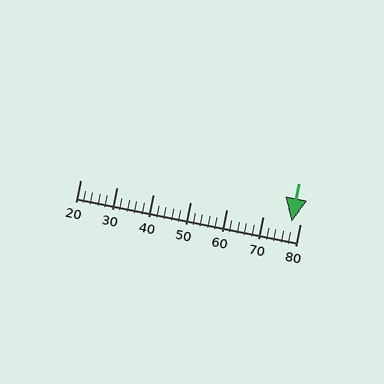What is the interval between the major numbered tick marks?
The major tick marks are spaced 10 units apart.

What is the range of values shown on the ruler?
The ruler shows values from 20 to 80.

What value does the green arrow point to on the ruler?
The green arrow points to approximately 78.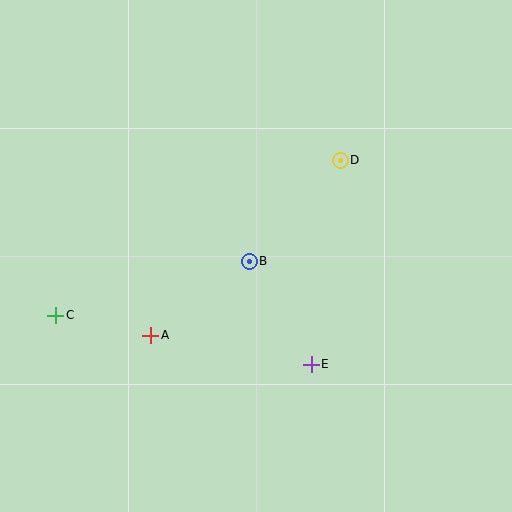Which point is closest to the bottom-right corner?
Point E is closest to the bottom-right corner.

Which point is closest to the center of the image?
Point B at (249, 261) is closest to the center.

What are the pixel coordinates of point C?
Point C is at (56, 315).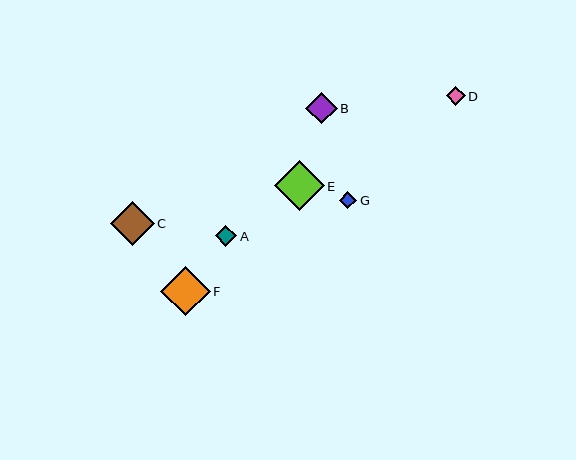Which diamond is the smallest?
Diamond G is the smallest with a size of approximately 18 pixels.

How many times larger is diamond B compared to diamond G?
Diamond B is approximately 1.8 times the size of diamond G.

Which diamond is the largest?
Diamond F is the largest with a size of approximately 50 pixels.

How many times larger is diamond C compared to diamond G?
Diamond C is approximately 2.5 times the size of diamond G.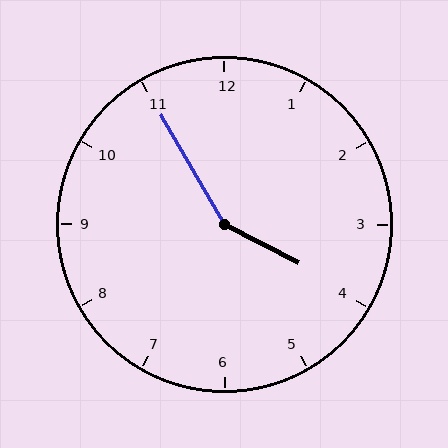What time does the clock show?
3:55.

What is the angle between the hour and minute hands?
Approximately 148 degrees.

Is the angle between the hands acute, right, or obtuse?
It is obtuse.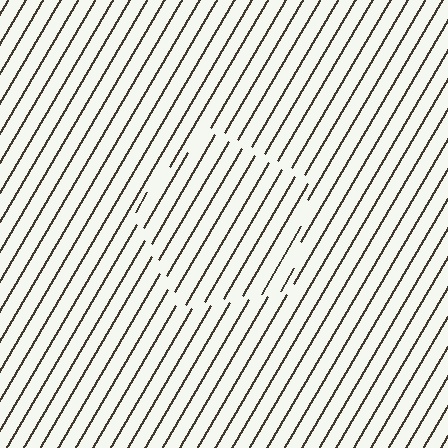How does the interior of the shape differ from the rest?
The interior of the shape contains the same grating, shifted by half a period — the contour is defined by the phase discontinuity where line-ends from the inner and outer gratings abut.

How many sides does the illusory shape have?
5 sides — the line-ends trace a pentagon.